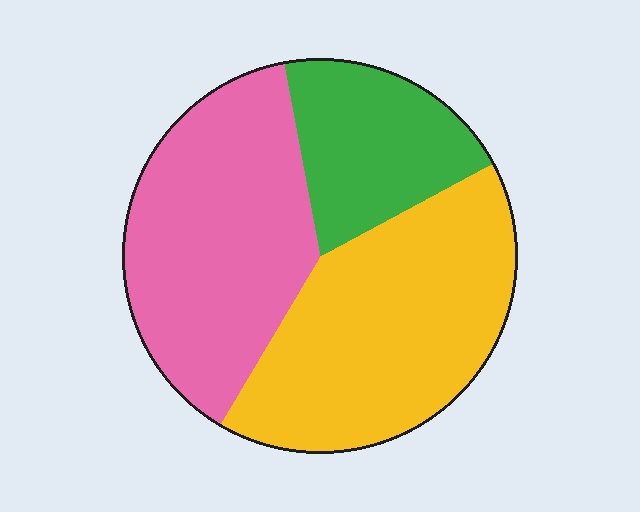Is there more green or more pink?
Pink.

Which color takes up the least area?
Green, at roughly 20%.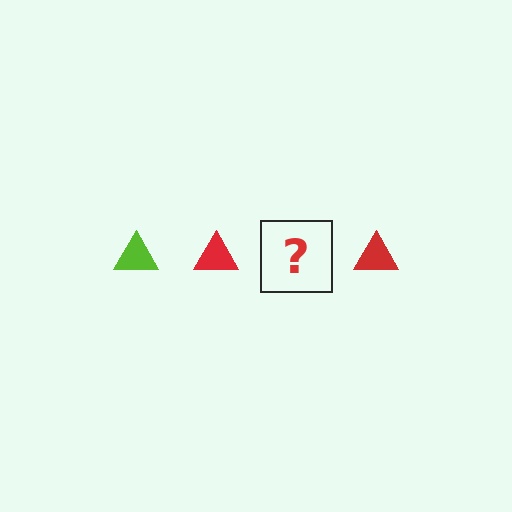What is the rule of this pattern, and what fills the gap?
The rule is that the pattern cycles through lime, red triangles. The gap should be filled with a lime triangle.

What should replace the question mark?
The question mark should be replaced with a lime triangle.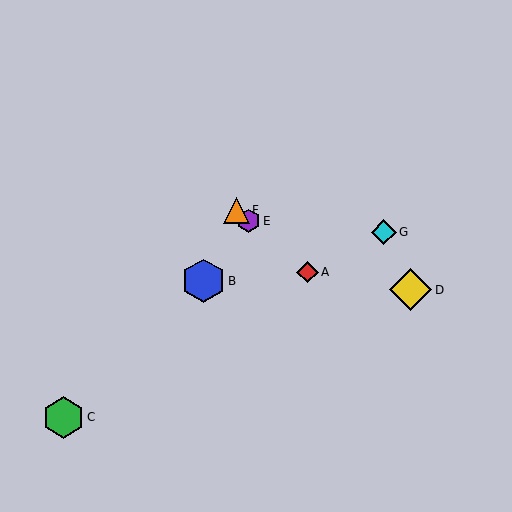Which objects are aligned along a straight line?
Objects A, E, F are aligned along a straight line.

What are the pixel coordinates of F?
Object F is at (236, 210).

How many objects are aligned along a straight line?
3 objects (A, E, F) are aligned along a straight line.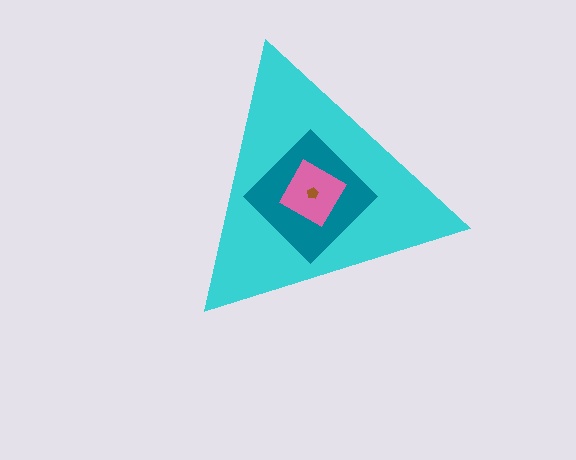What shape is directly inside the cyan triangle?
The teal diamond.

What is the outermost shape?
The cyan triangle.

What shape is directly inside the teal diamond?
The pink square.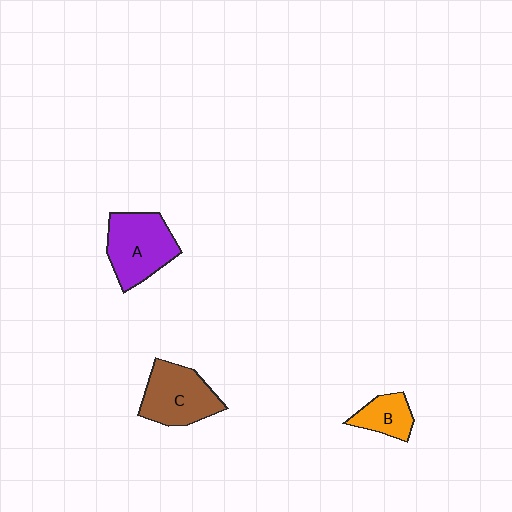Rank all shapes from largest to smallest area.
From largest to smallest: A (purple), C (brown), B (orange).